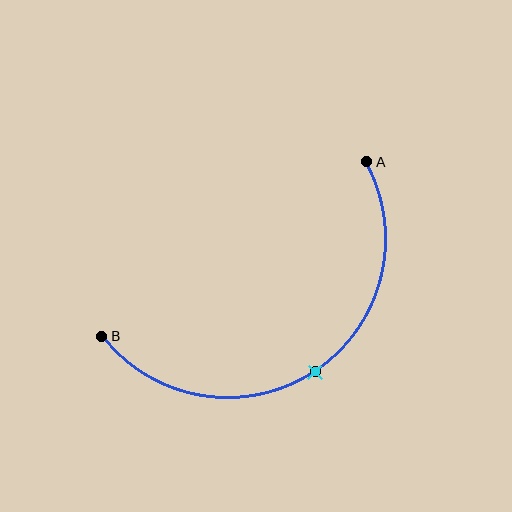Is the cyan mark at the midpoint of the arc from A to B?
Yes. The cyan mark lies on the arc at equal arc-length from both A and B — it is the arc midpoint.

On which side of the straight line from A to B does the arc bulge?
The arc bulges below the straight line connecting A and B.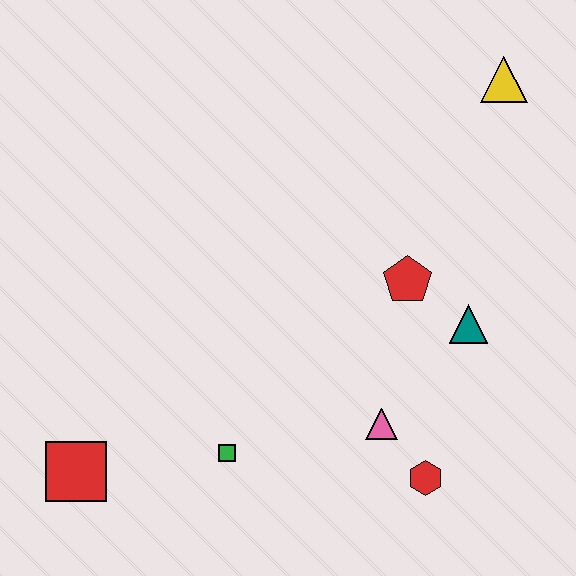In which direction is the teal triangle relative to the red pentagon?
The teal triangle is to the right of the red pentagon.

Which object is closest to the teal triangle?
The red pentagon is closest to the teal triangle.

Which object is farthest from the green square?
The yellow triangle is farthest from the green square.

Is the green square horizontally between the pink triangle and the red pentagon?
No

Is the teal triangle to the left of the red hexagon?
No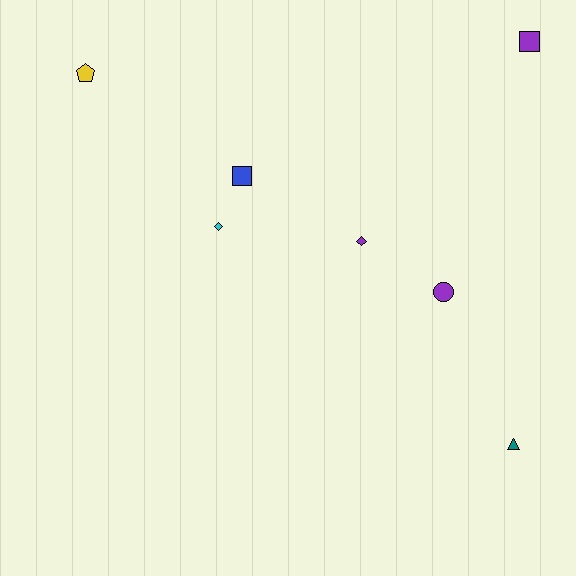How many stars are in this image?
There are no stars.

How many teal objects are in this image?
There is 1 teal object.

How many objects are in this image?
There are 7 objects.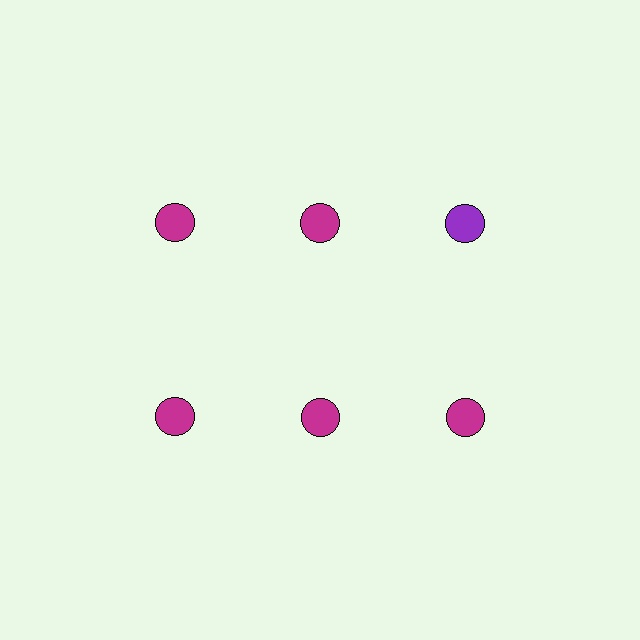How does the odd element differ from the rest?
It has a different color: purple instead of magenta.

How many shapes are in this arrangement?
There are 6 shapes arranged in a grid pattern.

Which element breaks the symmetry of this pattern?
The purple circle in the top row, center column breaks the symmetry. All other shapes are magenta circles.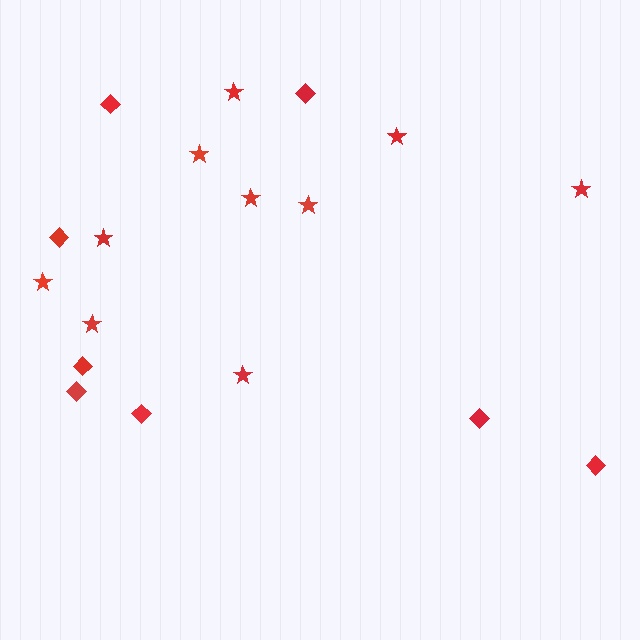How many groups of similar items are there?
There are 2 groups: one group of diamonds (8) and one group of stars (10).